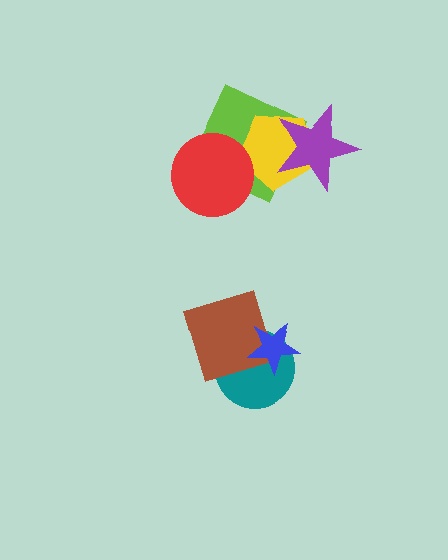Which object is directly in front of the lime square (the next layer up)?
The yellow pentagon is directly in front of the lime square.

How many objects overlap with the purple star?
2 objects overlap with the purple star.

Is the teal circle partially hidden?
Yes, it is partially covered by another shape.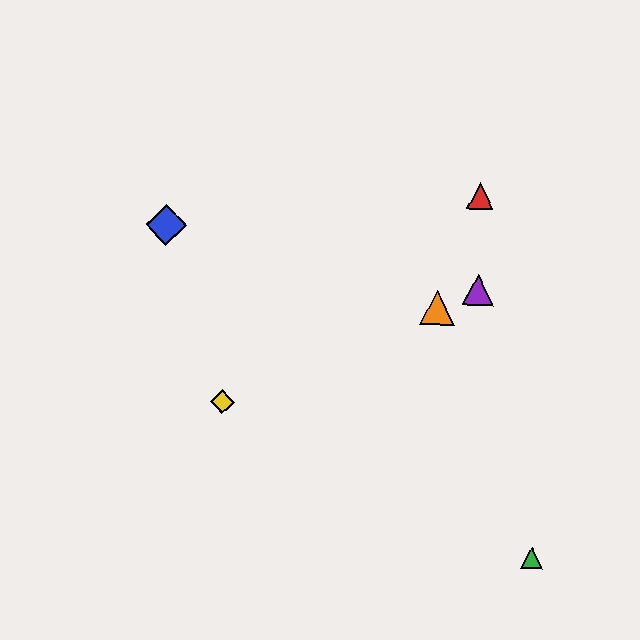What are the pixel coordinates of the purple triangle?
The purple triangle is at (478, 290).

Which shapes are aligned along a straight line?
The yellow diamond, the purple triangle, the orange triangle are aligned along a straight line.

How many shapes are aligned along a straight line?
3 shapes (the yellow diamond, the purple triangle, the orange triangle) are aligned along a straight line.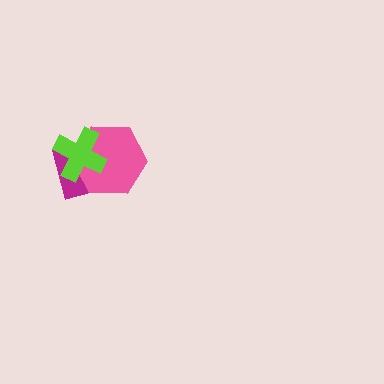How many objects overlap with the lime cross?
2 objects overlap with the lime cross.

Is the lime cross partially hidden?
No, no other shape covers it.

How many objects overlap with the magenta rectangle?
2 objects overlap with the magenta rectangle.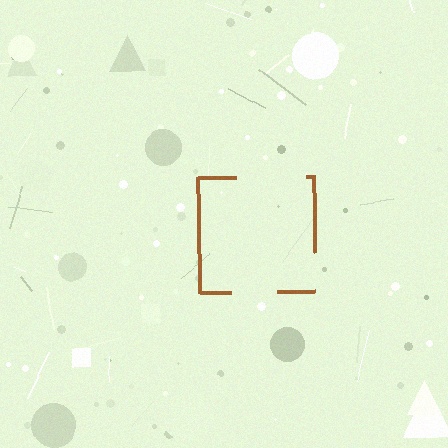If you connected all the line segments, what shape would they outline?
They would outline a square.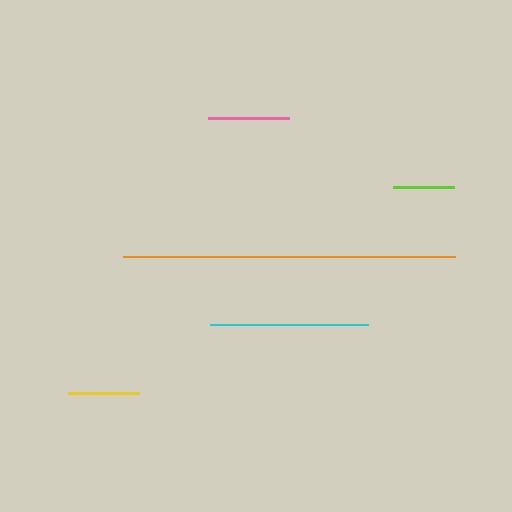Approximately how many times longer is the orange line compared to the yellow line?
The orange line is approximately 4.7 times the length of the yellow line.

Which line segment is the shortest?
The lime line is the shortest at approximately 61 pixels.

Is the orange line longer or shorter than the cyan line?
The orange line is longer than the cyan line.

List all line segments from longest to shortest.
From longest to shortest: orange, cyan, pink, yellow, lime.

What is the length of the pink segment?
The pink segment is approximately 81 pixels long.